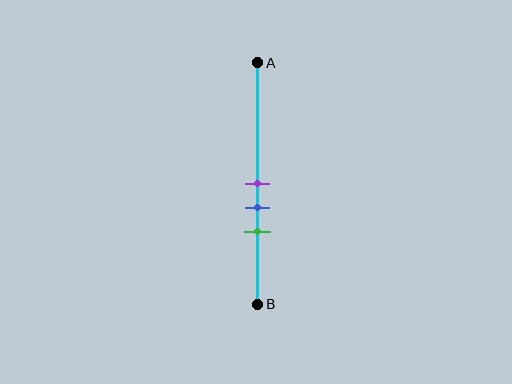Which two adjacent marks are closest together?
The purple and blue marks are the closest adjacent pair.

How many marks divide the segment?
There are 3 marks dividing the segment.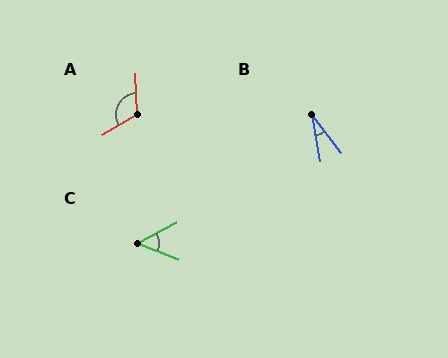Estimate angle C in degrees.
Approximately 49 degrees.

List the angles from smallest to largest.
B (28°), C (49°), A (119°).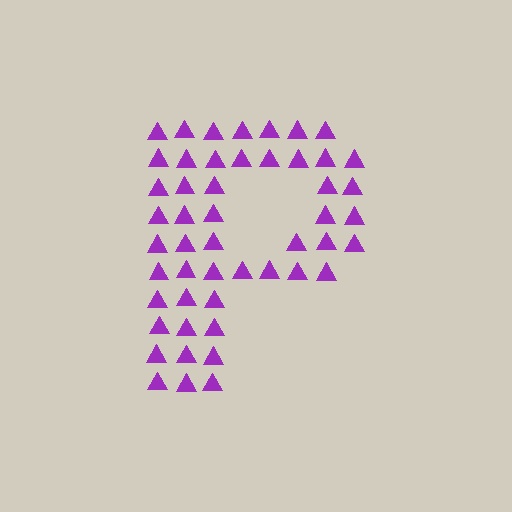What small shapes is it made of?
It is made of small triangles.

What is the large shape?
The large shape is the letter P.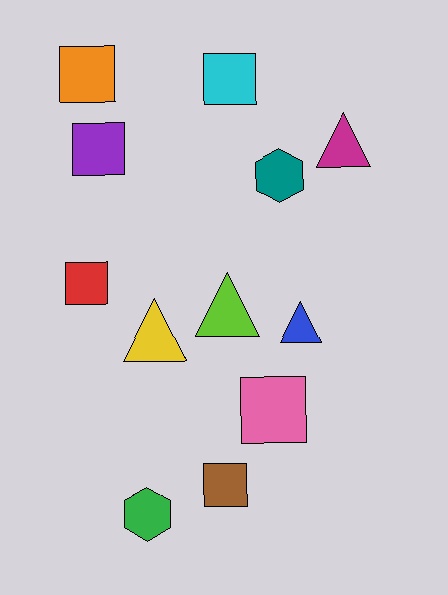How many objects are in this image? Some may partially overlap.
There are 12 objects.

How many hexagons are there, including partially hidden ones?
There are 2 hexagons.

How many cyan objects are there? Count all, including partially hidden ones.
There is 1 cyan object.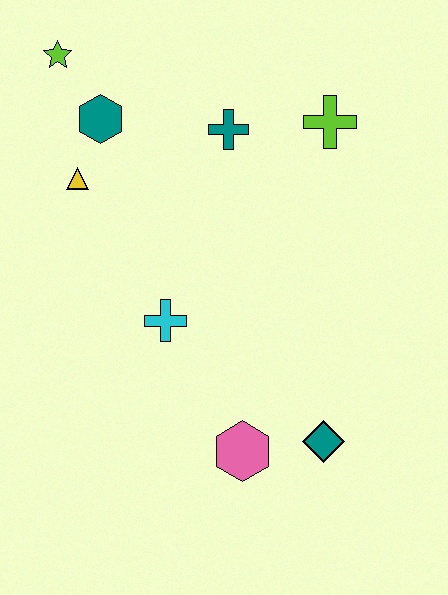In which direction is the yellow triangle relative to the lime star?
The yellow triangle is below the lime star.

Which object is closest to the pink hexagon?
The teal diamond is closest to the pink hexagon.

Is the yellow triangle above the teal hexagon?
No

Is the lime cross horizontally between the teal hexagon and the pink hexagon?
No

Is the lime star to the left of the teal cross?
Yes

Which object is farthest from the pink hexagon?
The lime star is farthest from the pink hexagon.